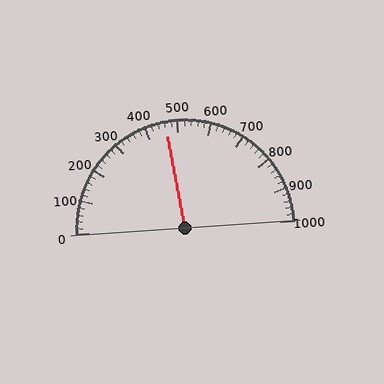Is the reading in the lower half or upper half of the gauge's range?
The reading is in the lower half of the range (0 to 1000).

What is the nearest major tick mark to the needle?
The nearest major tick mark is 500.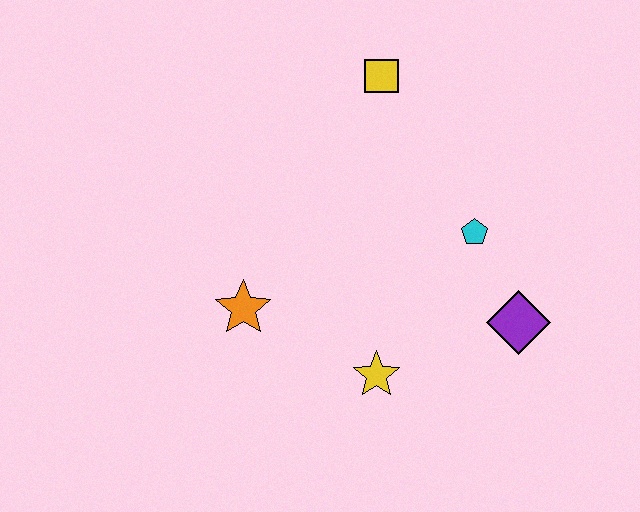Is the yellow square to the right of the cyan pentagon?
No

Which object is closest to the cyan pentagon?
The purple diamond is closest to the cyan pentagon.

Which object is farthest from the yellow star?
The yellow square is farthest from the yellow star.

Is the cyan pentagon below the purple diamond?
No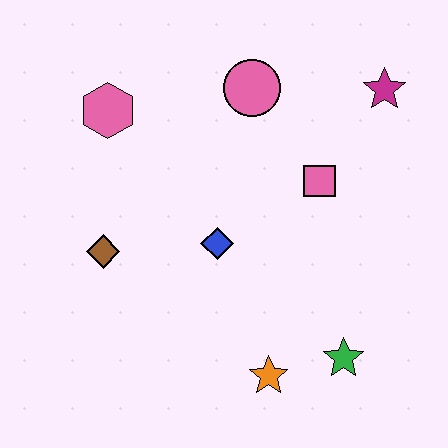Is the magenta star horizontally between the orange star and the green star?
No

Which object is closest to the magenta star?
The pink square is closest to the magenta star.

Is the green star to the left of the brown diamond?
No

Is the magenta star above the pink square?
Yes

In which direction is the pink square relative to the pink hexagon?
The pink square is to the right of the pink hexagon.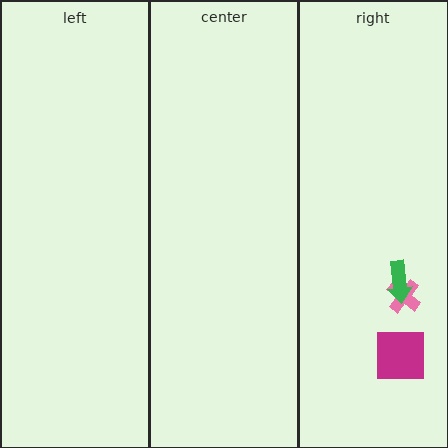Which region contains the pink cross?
The right region.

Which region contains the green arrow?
The right region.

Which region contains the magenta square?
The right region.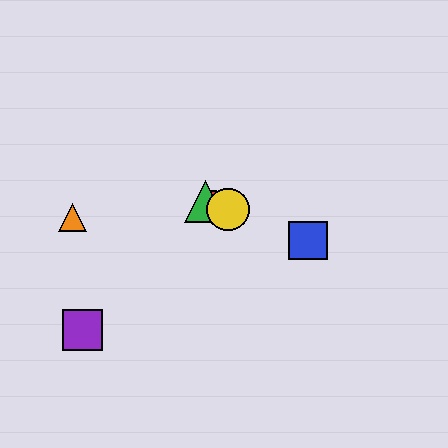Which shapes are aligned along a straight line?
The red circle, the blue square, the green triangle, the yellow circle are aligned along a straight line.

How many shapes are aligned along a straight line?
4 shapes (the red circle, the blue square, the green triangle, the yellow circle) are aligned along a straight line.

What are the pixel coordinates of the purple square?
The purple square is at (82, 330).